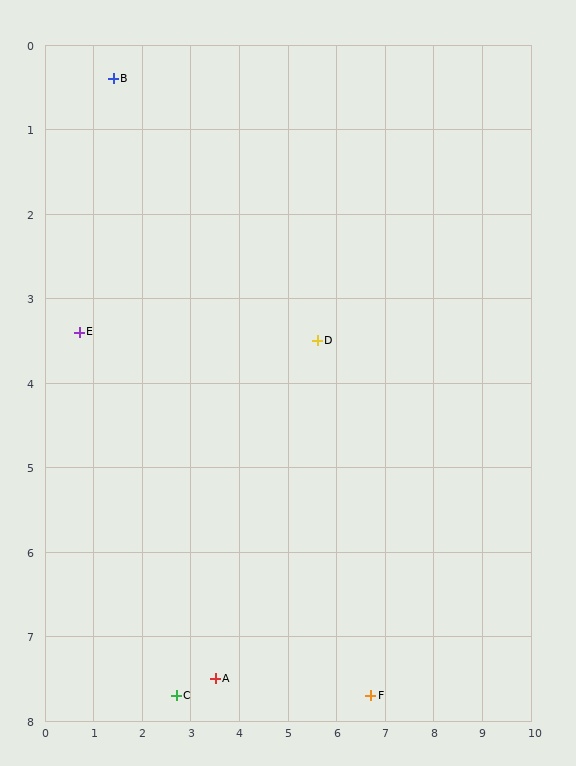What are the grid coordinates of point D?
Point D is at approximately (5.6, 3.5).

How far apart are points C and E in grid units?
Points C and E are about 4.7 grid units apart.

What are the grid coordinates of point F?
Point F is at approximately (6.7, 7.7).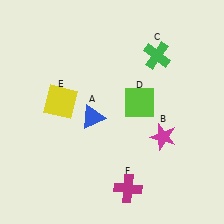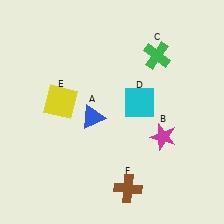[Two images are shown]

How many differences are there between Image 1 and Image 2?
There are 2 differences between the two images.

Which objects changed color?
D changed from lime to cyan. F changed from magenta to brown.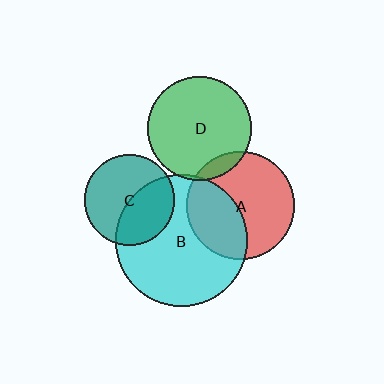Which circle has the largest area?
Circle B (cyan).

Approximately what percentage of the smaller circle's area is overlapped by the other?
Approximately 45%.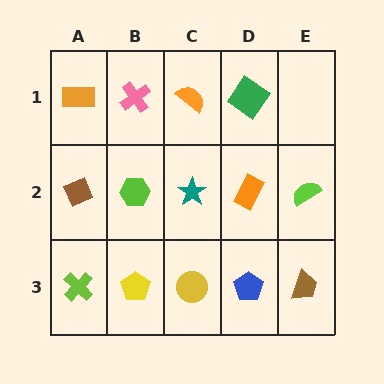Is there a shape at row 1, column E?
No, that cell is empty.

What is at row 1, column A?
An orange rectangle.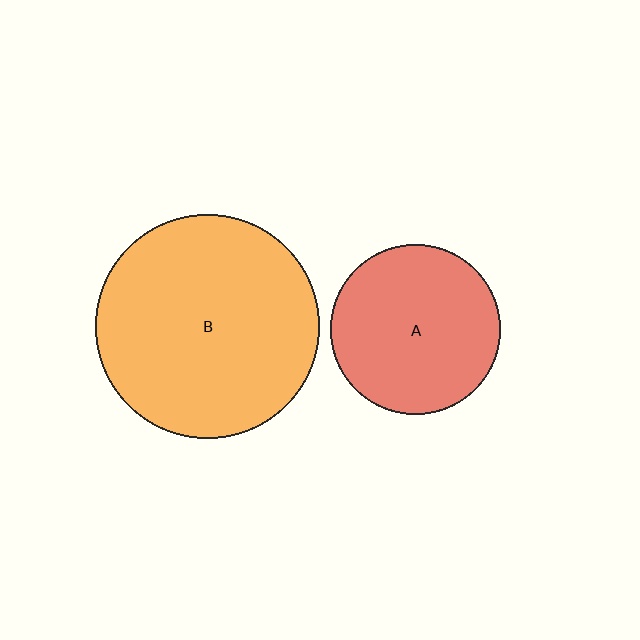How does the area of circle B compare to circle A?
Approximately 1.7 times.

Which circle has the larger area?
Circle B (orange).